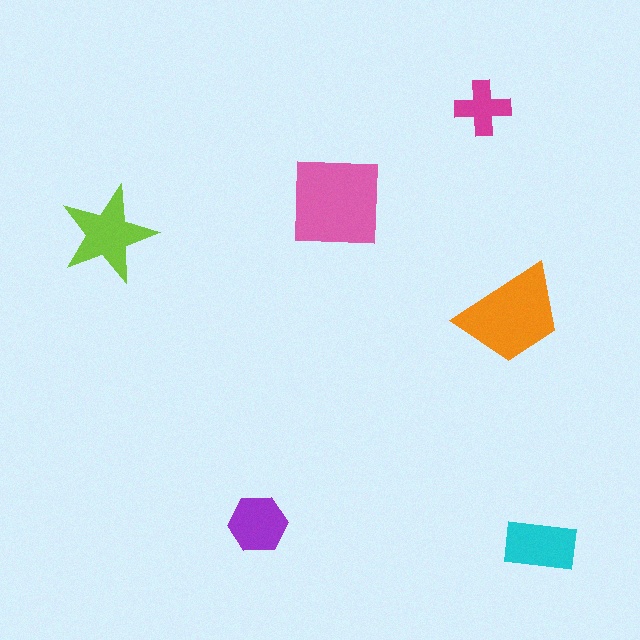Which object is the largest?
The pink square.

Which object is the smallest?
The magenta cross.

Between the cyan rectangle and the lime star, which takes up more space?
The lime star.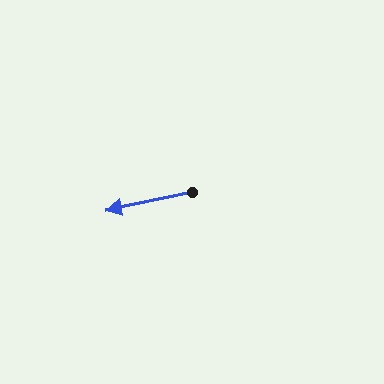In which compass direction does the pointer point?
West.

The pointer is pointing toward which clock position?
Roughly 9 o'clock.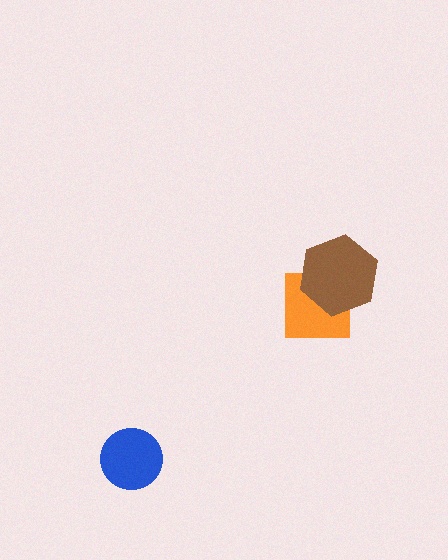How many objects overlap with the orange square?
1 object overlaps with the orange square.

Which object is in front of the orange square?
The brown hexagon is in front of the orange square.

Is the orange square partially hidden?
Yes, it is partially covered by another shape.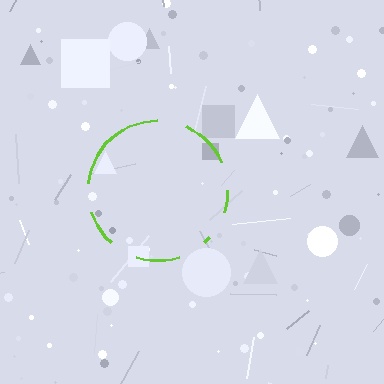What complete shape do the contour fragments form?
The contour fragments form a circle.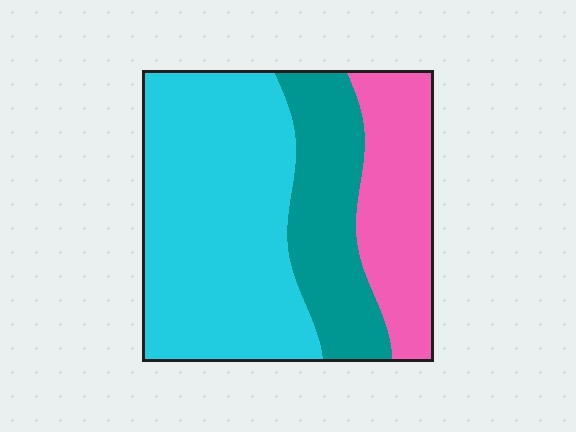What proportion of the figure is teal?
Teal takes up less than a quarter of the figure.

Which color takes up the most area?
Cyan, at roughly 55%.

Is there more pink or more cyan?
Cyan.